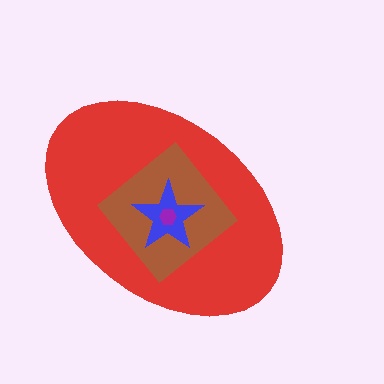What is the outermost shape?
The red ellipse.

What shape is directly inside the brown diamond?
The blue star.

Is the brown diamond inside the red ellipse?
Yes.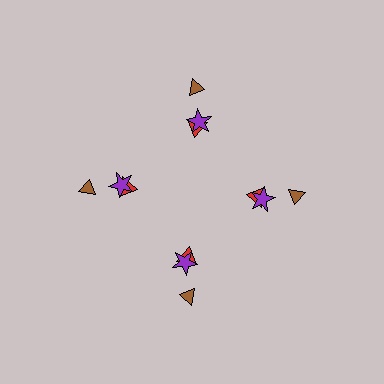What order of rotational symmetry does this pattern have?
This pattern has 4-fold rotational symmetry.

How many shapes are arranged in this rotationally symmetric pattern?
There are 12 shapes, arranged in 4 groups of 3.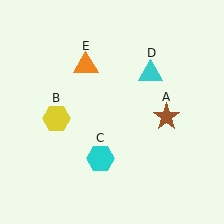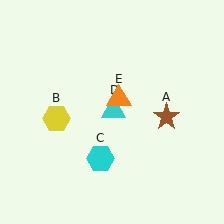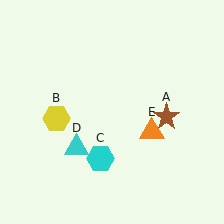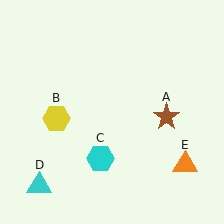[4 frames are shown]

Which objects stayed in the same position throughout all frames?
Brown star (object A) and yellow hexagon (object B) and cyan hexagon (object C) remained stationary.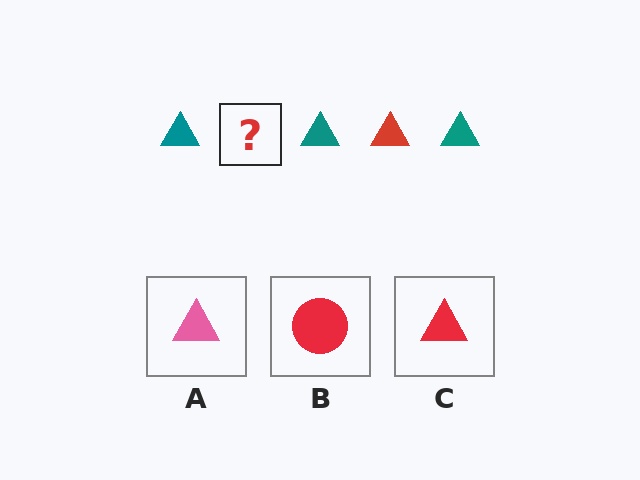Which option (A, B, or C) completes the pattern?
C.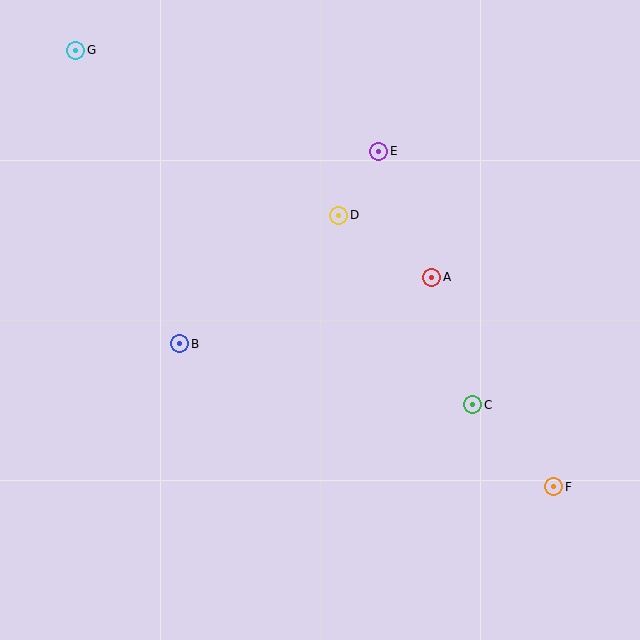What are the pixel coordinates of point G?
Point G is at (76, 50).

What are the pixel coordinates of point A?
Point A is at (432, 277).